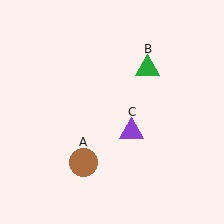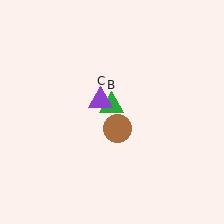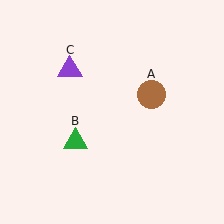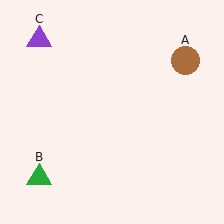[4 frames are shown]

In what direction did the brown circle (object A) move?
The brown circle (object A) moved up and to the right.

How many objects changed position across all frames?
3 objects changed position: brown circle (object A), green triangle (object B), purple triangle (object C).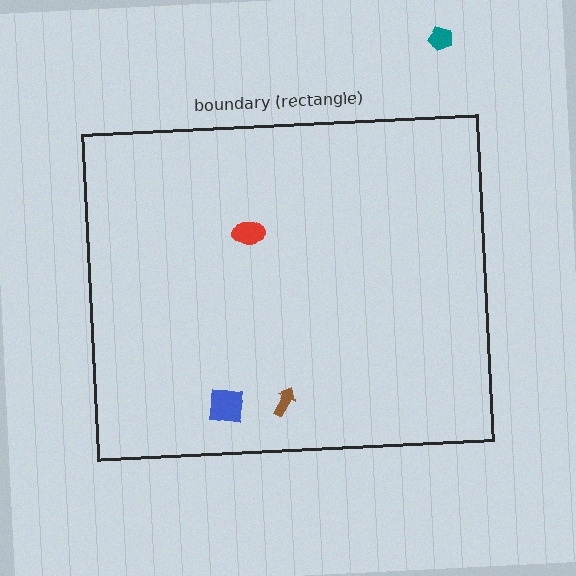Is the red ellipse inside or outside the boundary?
Inside.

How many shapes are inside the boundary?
3 inside, 1 outside.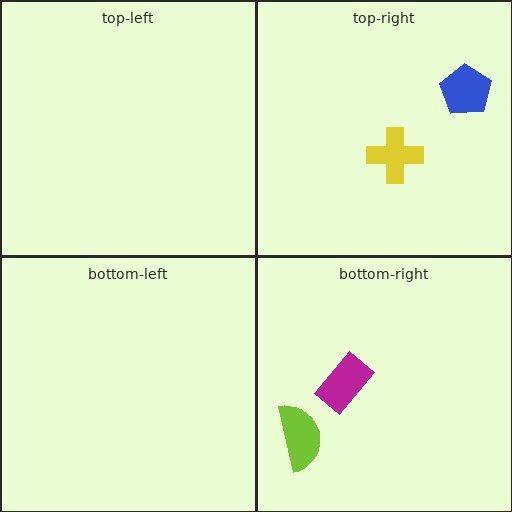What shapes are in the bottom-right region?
The lime semicircle, the magenta rectangle.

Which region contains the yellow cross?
The top-right region.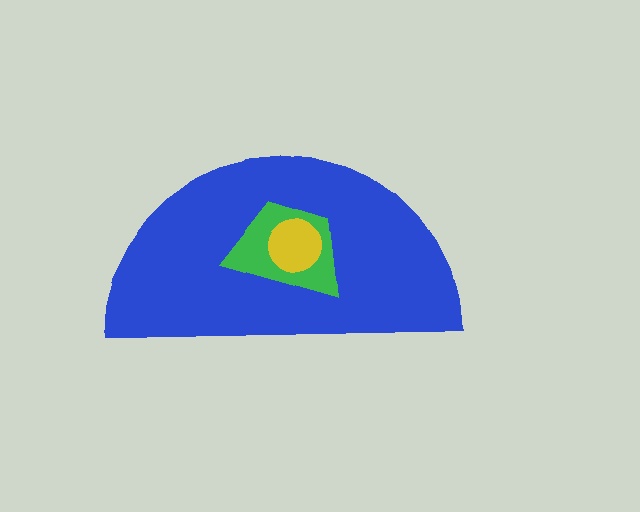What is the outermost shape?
The blue semicircle.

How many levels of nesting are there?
3.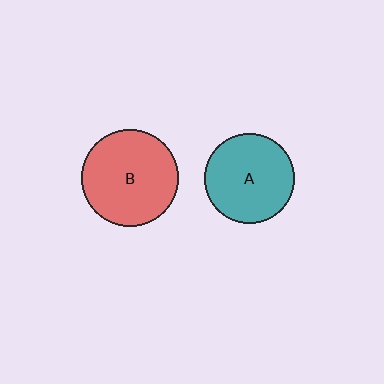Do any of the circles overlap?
No, none of the circles overlap.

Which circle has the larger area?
Circle B (red).